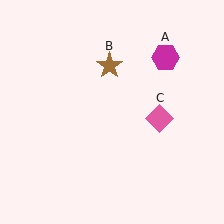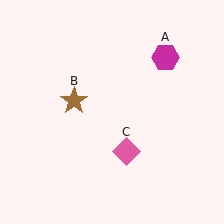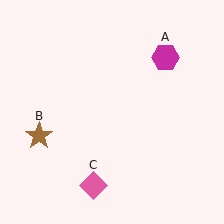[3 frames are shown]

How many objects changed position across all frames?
2 objects changed position: brown star (object B), pink diamond (object C).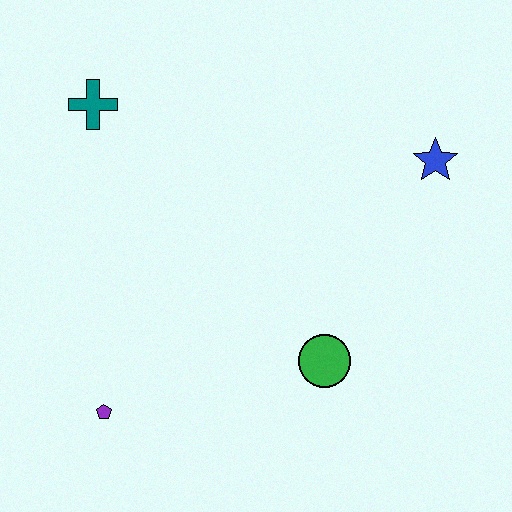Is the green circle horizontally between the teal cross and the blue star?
Yes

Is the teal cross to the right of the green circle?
No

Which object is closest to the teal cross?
The purple pentagon is closest to the teal cross.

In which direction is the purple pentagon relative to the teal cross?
The purple pentagon is below the teal cross.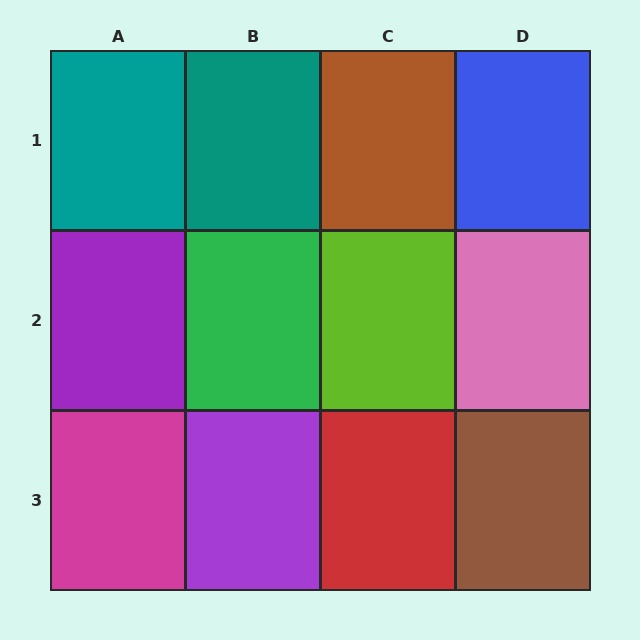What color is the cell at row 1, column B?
Teal.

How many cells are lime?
1 cell is lime.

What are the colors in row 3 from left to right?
Magenta, purple, red, brown.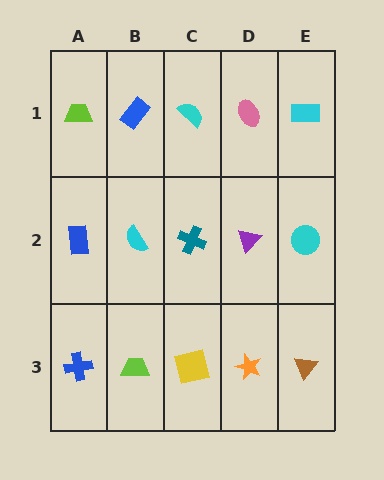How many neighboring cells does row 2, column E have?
3.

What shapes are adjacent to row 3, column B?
A cyan semicircle (row 2, column B), a blue cross (row 3, column A), a yellow square (row 3, column C).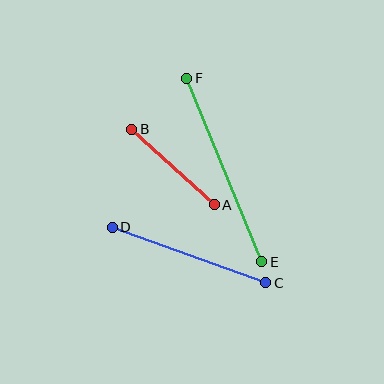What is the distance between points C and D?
The distance is approximately 163 pixels.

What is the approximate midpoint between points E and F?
The midpoint is at approximately (224, 170) pixels.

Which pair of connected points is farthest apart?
Points E and F are farthest apart.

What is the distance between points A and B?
The distance is approximately 112 pixels.